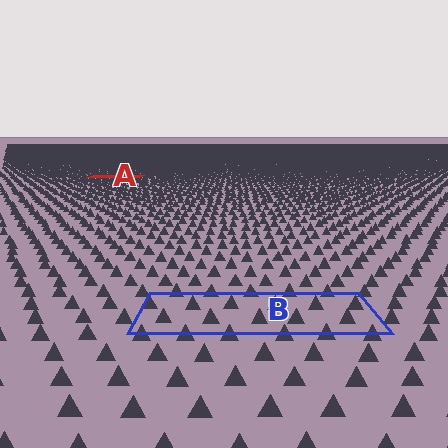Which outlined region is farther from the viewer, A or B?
Region A is farther from the viewer — the texture elements inside it appear smaller and more densely packed.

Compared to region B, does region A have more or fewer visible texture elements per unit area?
Region A has more texture elements per unit area — they are packed more densely because it is farther away.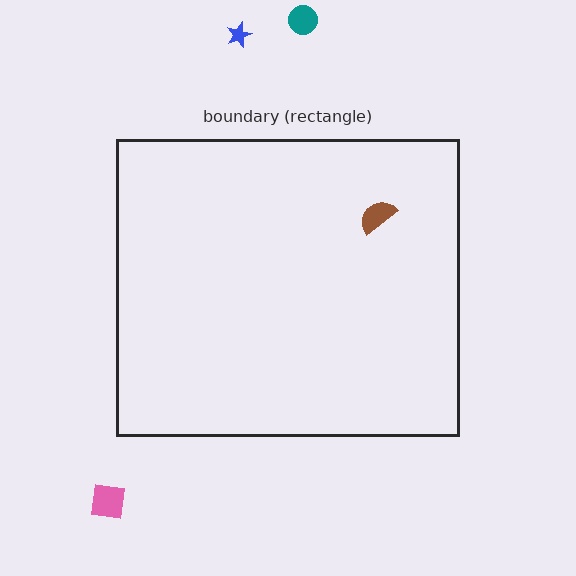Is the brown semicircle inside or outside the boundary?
Inside.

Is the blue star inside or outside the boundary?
Outside.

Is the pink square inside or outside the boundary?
Outside.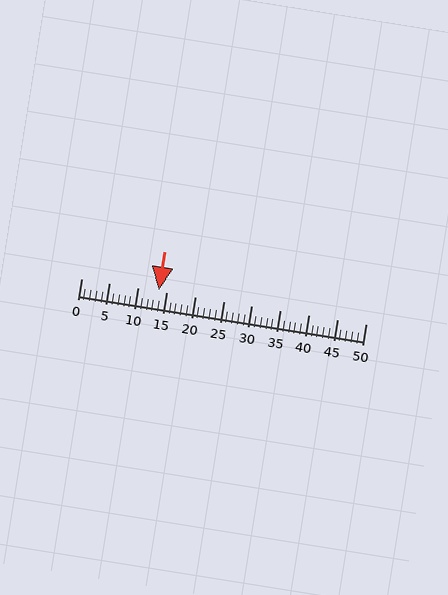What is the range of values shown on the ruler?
The ruler shows values from 0 to 50.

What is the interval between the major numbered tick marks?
The major tick marks are spaced 5 units apart.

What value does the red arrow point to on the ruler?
The red arrow points to approximately 14.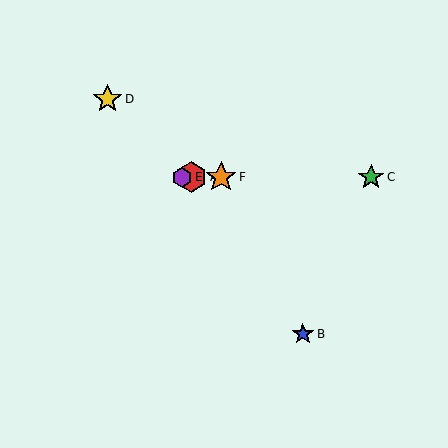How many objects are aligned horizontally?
4 objects (A, C, E, F) are aligned horizontally.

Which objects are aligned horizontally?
Objects A, C, E, F are aligned horizontally.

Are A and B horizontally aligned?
No, A is at y≈177 and B is at y≈334.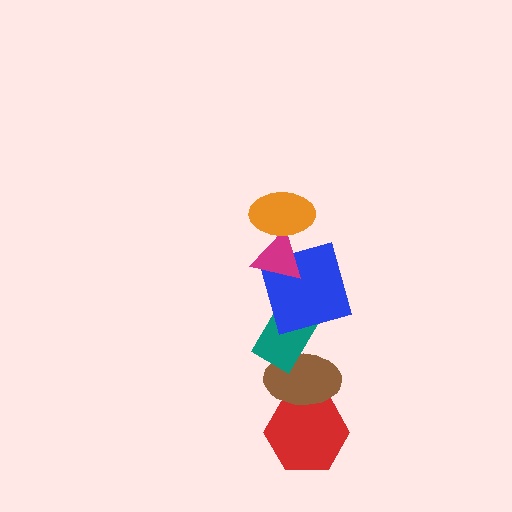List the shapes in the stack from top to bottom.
From top to bottom: the orange ellipse, the magenta triangle, the blue square, the teal rectangle, the brown ellipse, the red hexagon.